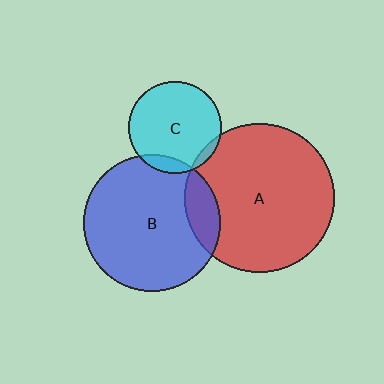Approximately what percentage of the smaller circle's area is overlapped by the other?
Approximately 15%.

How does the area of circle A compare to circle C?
Approximately 2.6 times.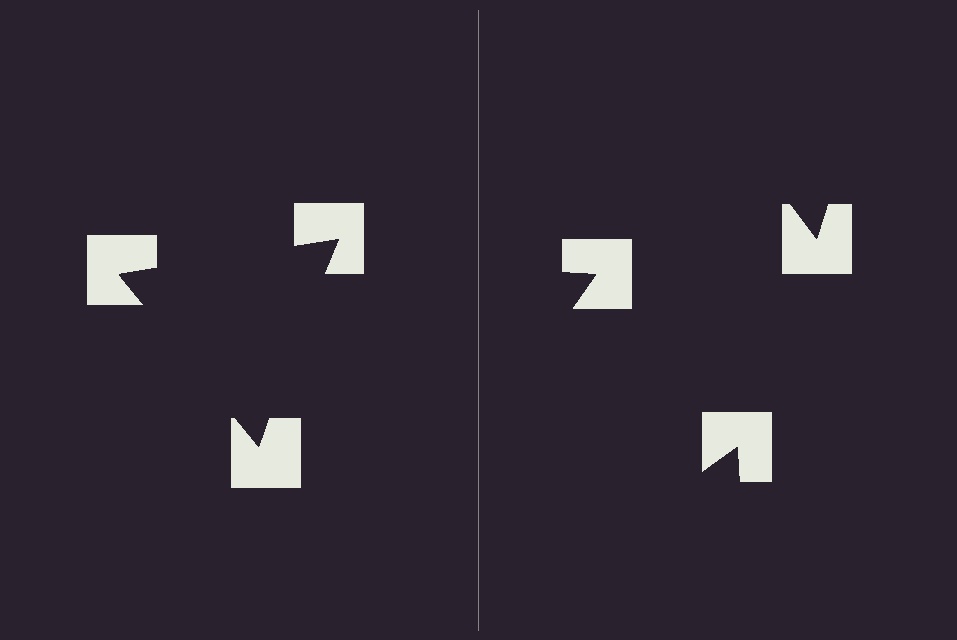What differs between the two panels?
The notched squares are positioned identically on both sides; only the wedge orientations differ. On the left they align to a triangle; on the right they are misaligned.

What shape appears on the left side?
An illusory triangle.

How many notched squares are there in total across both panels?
6 — 3 on each side.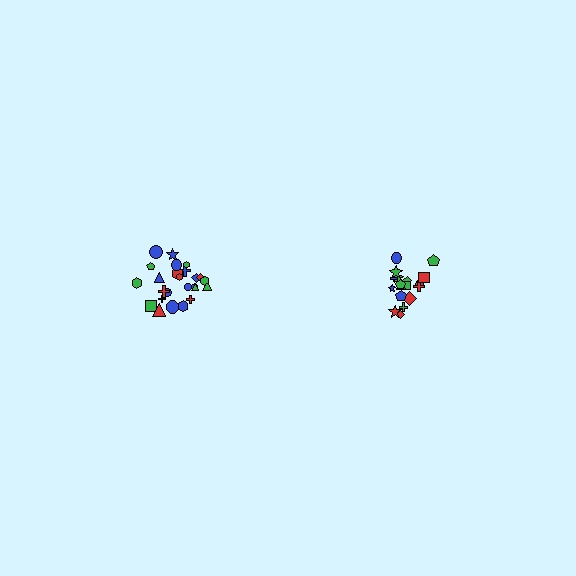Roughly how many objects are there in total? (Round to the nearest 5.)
Roughly 45 objects in total.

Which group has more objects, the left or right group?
The left group.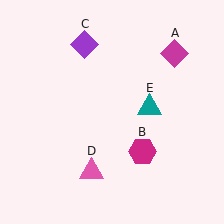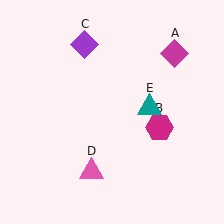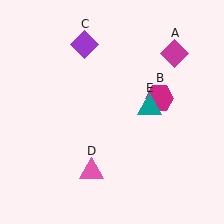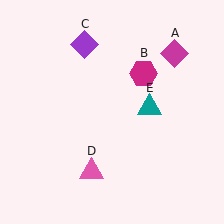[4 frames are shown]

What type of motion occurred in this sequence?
The magenta hexagon (object B) rotated counterclockwise around the center of the scene.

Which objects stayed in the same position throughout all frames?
Magenta diamond (object A) and purple diamond (object C) and pink triangle (object D) and teal triangle (object E) remained stationary.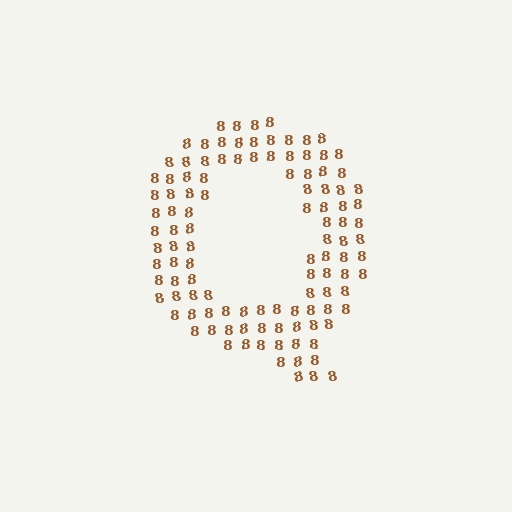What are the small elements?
The small elements are digit 8's.